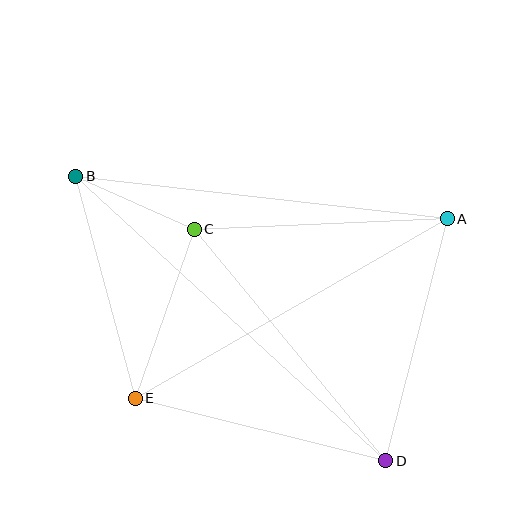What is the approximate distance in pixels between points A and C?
The distance between A and C is approximately 254 pixels.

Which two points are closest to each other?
Points B and C are closest to each other.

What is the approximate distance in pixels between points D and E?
The distance between D and E is approximately 258 pixels.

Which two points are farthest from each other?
Points B and D are farthest from each other.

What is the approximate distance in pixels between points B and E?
The distance between B and E is approximately 230 pixels.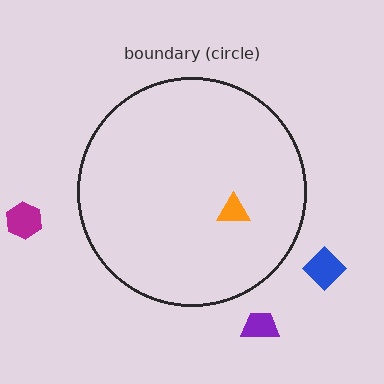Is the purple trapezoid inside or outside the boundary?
Outside.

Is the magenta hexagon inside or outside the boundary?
Outside.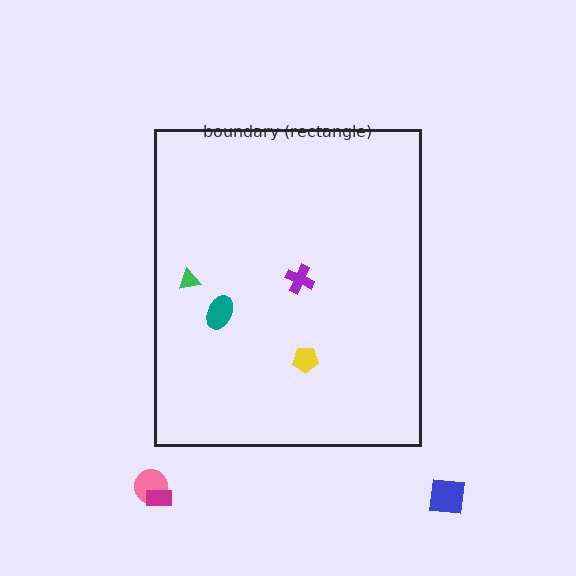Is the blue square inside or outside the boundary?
Outside.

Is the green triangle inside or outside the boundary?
Inside.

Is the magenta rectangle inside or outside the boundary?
Outside.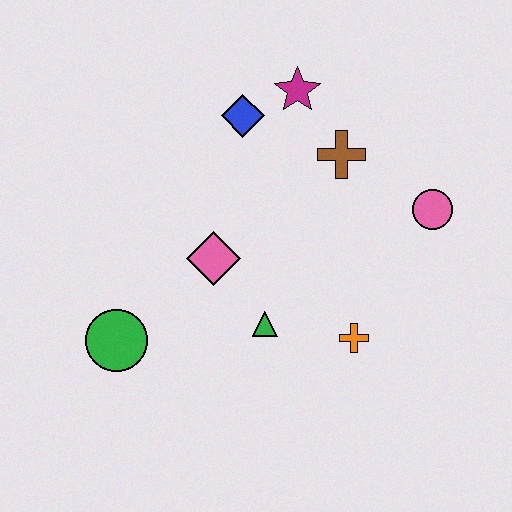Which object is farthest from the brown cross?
The green circle is farthest from the brown cross.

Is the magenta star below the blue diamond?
No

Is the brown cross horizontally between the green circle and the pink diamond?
No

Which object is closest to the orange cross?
The green triangle is closest to the orange cross.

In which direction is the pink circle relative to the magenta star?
The pink circle is to the right of the magenta star.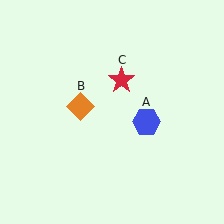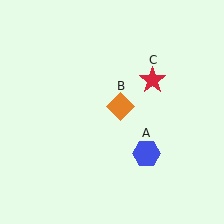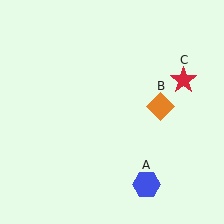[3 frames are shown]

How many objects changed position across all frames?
3 objects changed position: blue hexagon (object A), orange diamond (object B), red star (object C).